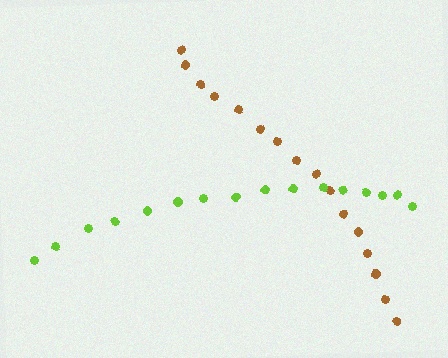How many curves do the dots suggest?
There are 2 distinct paths.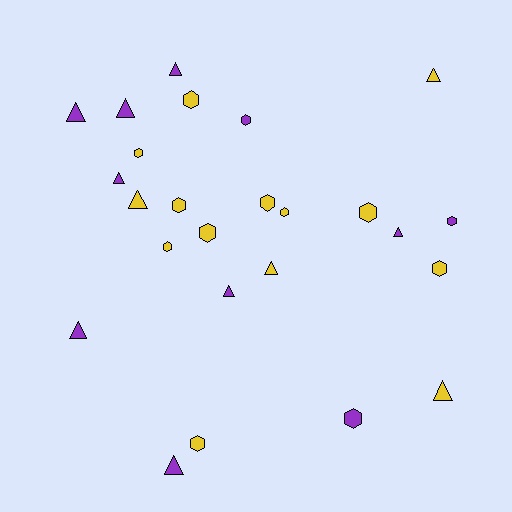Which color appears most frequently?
Yellow, with 14 objects.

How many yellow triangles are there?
There are 4 yellow triangles.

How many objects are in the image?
There are 25 objects.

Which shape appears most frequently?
Hexagon, with 13 objects.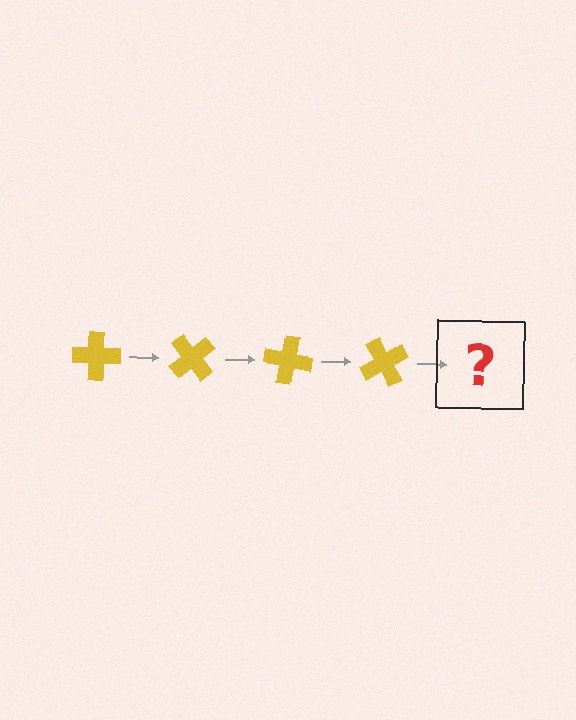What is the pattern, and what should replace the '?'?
The pattern is that the cross rotates 50 degrees each step. The '?' should be a yellow cross rotated 200 degrees.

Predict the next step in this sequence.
The next step is a yellow cross rotated 200 degrees.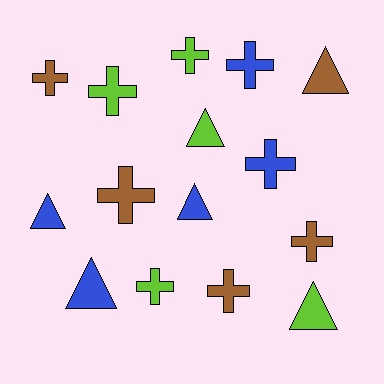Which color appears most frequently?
Blue, with 5 objects.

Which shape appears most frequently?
Cross, with 9 objects.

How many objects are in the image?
There are 15 objects.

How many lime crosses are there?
There are 3 lime crosses.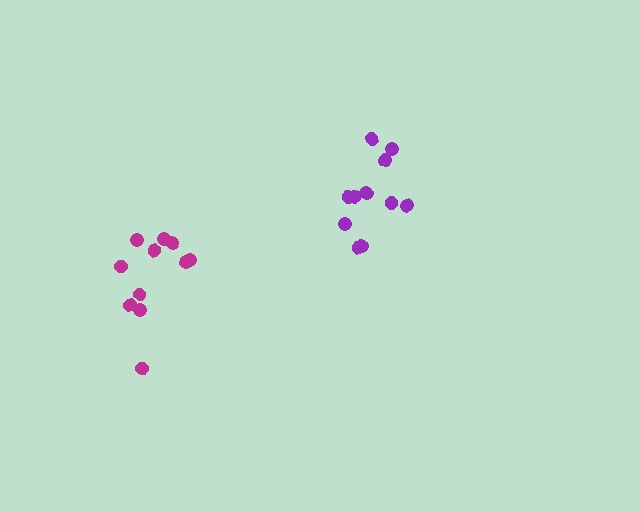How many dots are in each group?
Group 1: 11 dots, Group 2: 11 dots (22 total).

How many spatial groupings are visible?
There are 2 spatial groupings.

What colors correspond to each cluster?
The clusters are colored: magenta, purple.